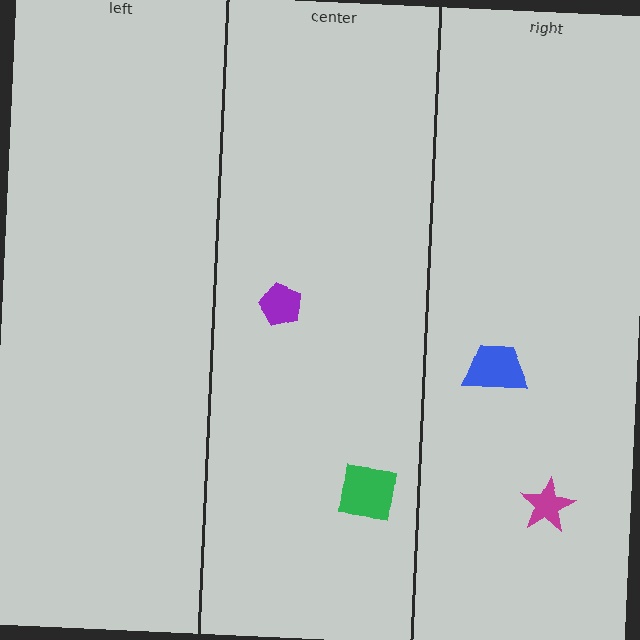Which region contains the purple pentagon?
The center region.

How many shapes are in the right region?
2.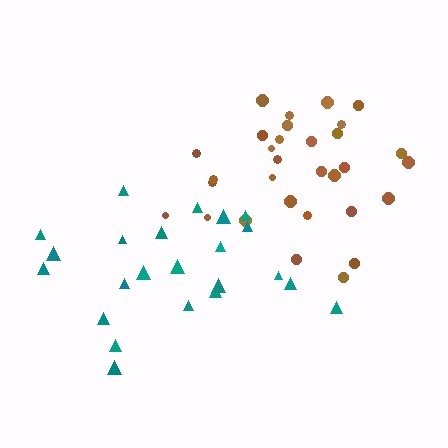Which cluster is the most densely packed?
Brown.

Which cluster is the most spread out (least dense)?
Teal.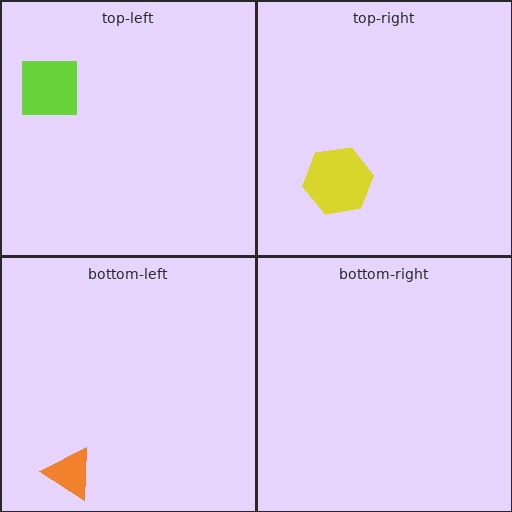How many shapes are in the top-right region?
1.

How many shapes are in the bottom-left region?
1.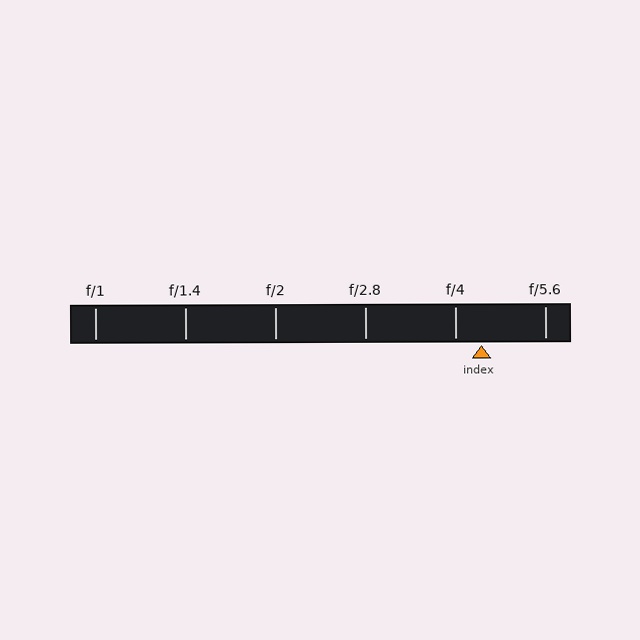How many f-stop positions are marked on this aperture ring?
There are 6 f-stop positions marked.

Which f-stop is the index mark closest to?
The index mark is closest to f/4.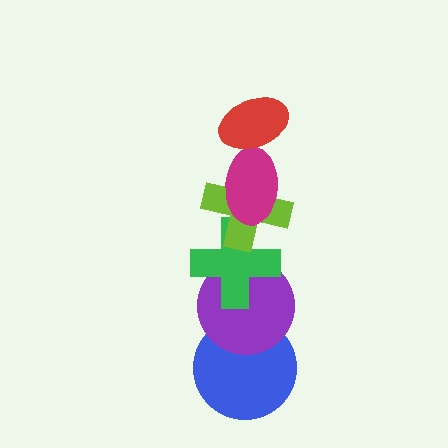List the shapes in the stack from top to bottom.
From top to bottom: the red ellipse, the magenta ellipse, the lime cross, the green cross, the purple circle, the blue circle.